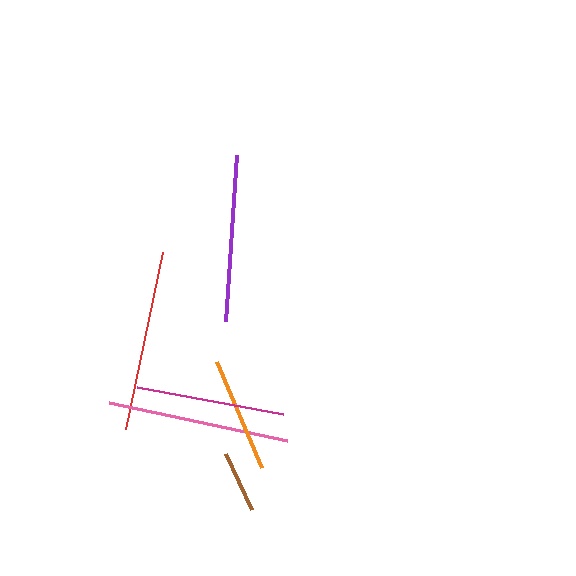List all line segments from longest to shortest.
From longest to shortest: pink, red, purple, magenta, orange, brown.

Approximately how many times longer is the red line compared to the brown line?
The red line is approximately 2.9 times the length of the brown line.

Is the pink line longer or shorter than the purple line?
The pink line is longer than the purple line.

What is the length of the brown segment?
The brown segment is approximately 62 pixels long.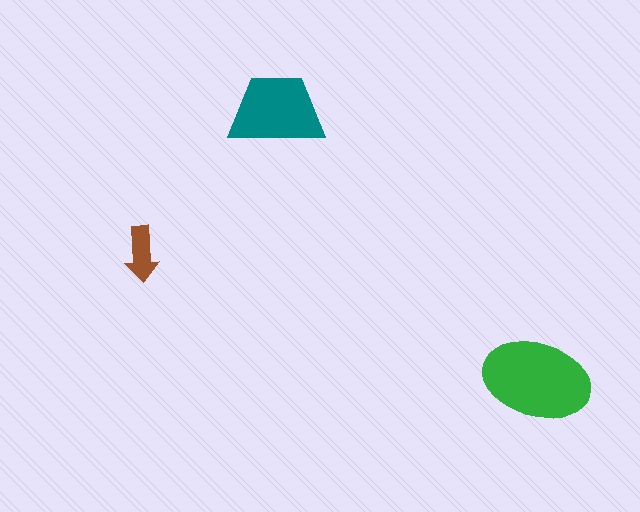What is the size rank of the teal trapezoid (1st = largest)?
2nd.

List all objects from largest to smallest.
The green ellipse, the teal trapezoid, the brown arrow.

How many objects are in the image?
There are 3 objects in the image.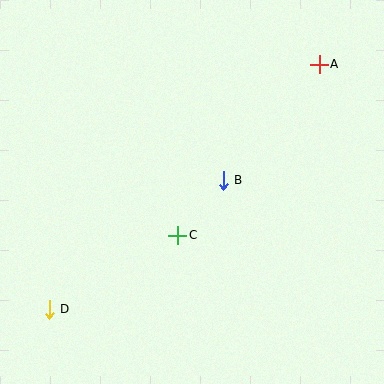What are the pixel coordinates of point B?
Point B is at (223, 180).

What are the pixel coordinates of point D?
Point D is at (49, 309).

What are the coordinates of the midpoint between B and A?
The midpoint between B and A is at (271, 122).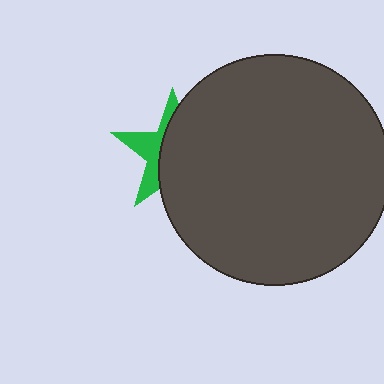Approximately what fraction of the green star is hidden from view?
Roughly 63% of the green star is hidden behind the dark gray circle.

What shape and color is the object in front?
The object in front is a dark gray circle.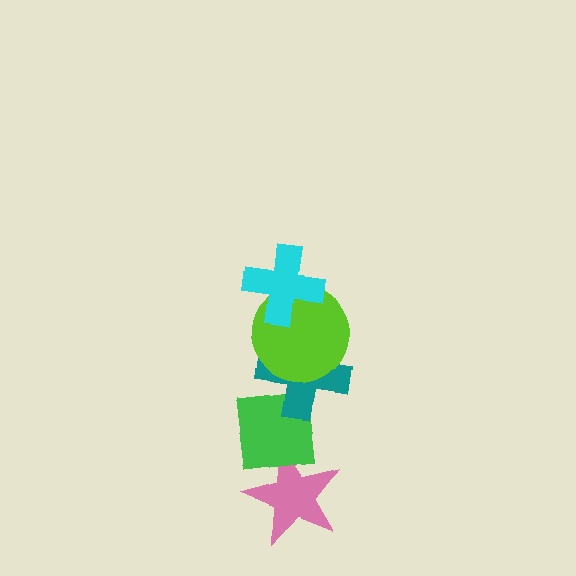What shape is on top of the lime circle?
The cyan cross is on top of the lime circle.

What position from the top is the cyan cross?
The cyan cross is 1st from the top.